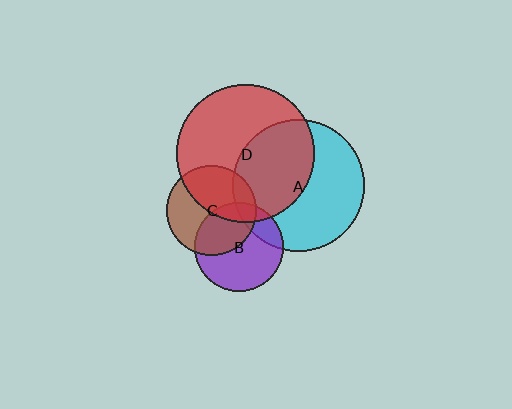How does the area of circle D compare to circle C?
Approximately 2.4 times.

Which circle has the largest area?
Circle D (red).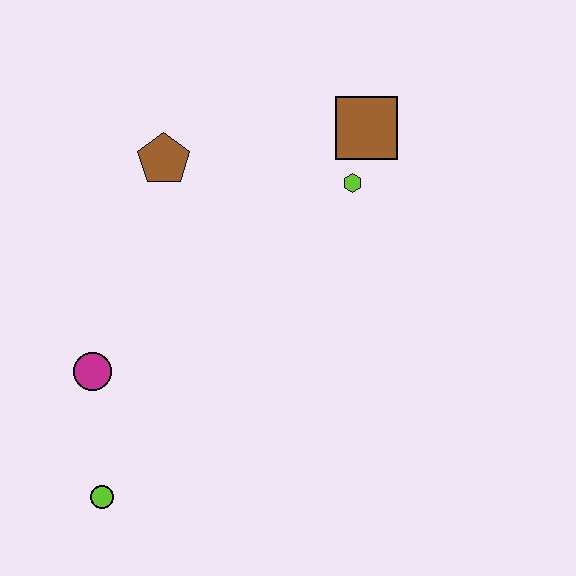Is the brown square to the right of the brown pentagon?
Yes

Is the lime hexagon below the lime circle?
No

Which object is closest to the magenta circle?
The lime circle is closest to the magenta circle.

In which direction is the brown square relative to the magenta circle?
The brown square is to the right of the magenta circle.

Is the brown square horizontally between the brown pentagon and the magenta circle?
No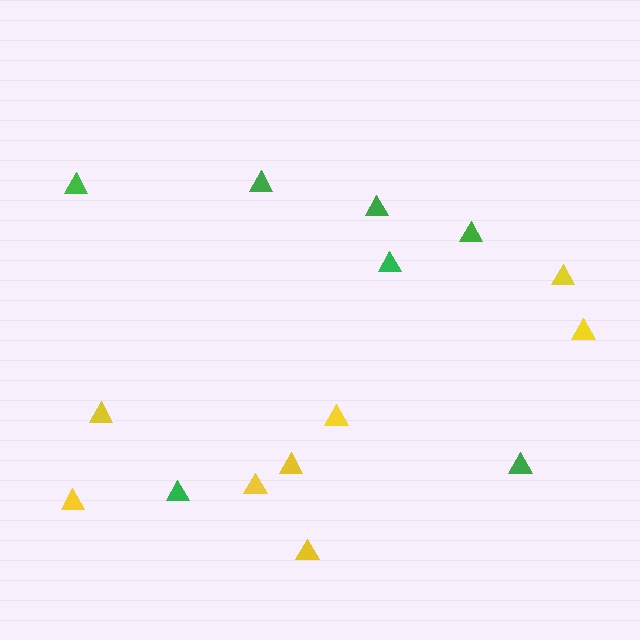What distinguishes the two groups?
There are 2 groups: one group of green triangles (7) and one group of yellow triangles (8).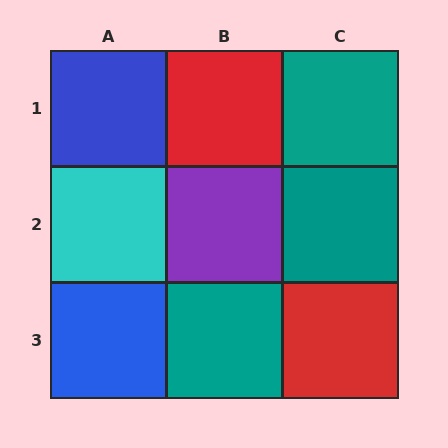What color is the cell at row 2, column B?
Purple.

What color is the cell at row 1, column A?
Blue.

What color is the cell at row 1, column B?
Red.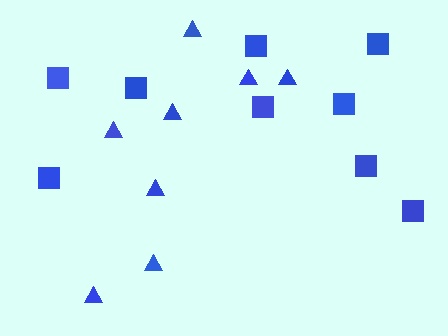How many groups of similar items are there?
There are 2 groups: one group of triangles (8) and one group of squares (9).